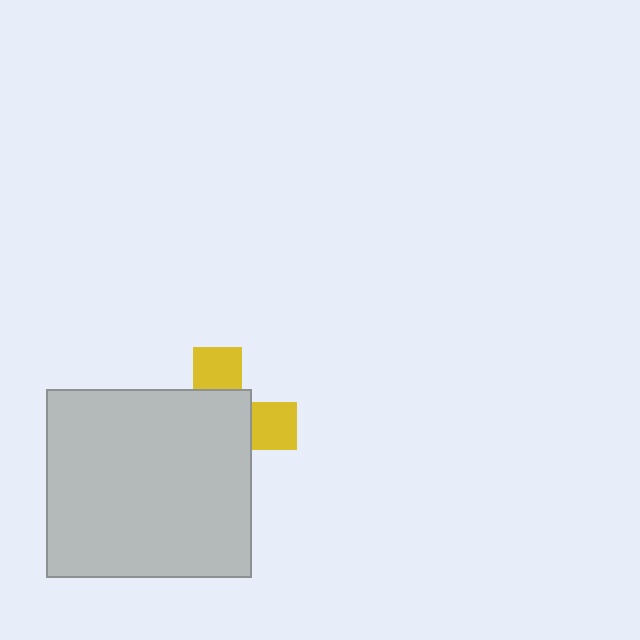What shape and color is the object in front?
The object in front is a light gray rectangle.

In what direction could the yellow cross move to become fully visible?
The yellow cross could move toward the upper-right. That would shift it out from behind the light gray rectangle entirely.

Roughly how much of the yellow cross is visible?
A small part of it is visible (roughly 33%).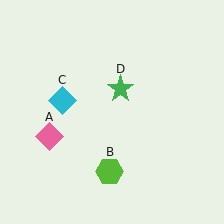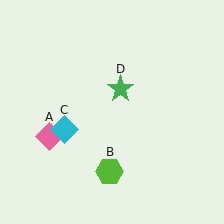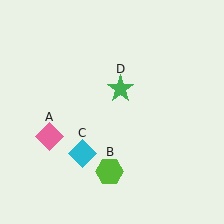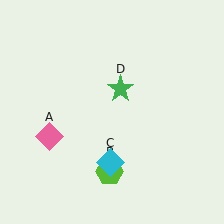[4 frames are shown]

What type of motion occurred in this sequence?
The cyan diamond (object C) rotated counterclockwise around the center of the scene.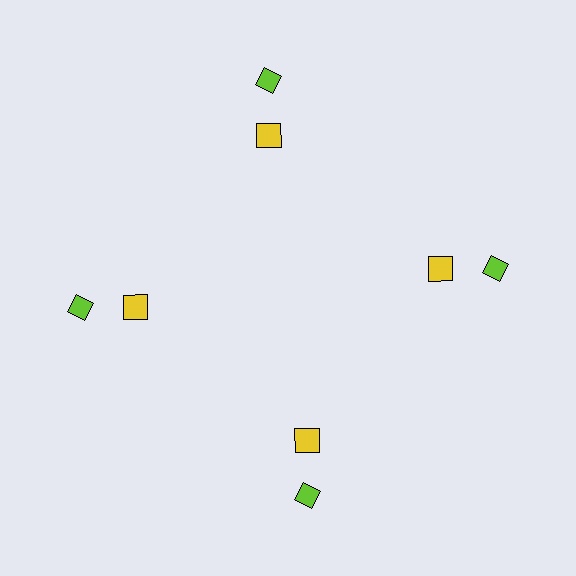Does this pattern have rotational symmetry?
Yes, this pattern has 4-fold rotational symmetry. It looks the same after rotating 90 degrees around the center.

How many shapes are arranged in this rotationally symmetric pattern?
There are 8 shapes, arranged in 4 groups of 2.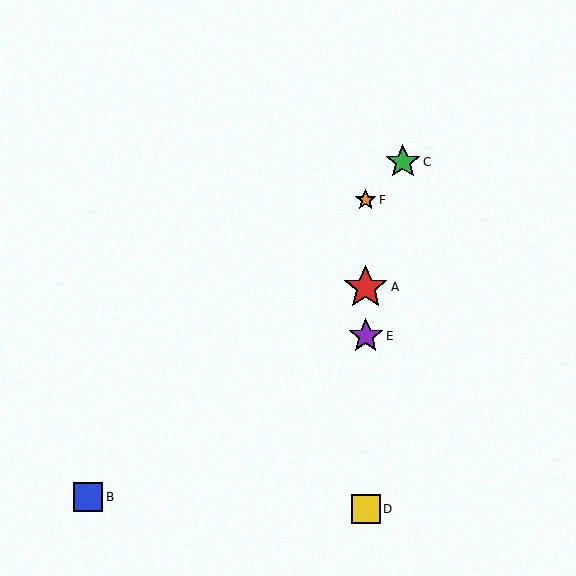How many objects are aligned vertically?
4 objects (A, D, E, F) are aligned vertically.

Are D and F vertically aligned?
Yes, both are at x≈366.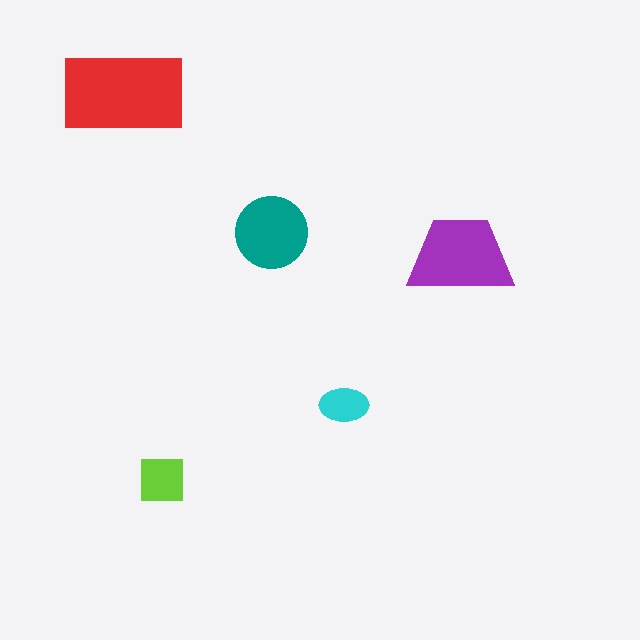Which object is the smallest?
The cyan ellipse.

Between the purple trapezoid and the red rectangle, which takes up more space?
The red rectangle.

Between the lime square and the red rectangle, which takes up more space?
The red rectangle.